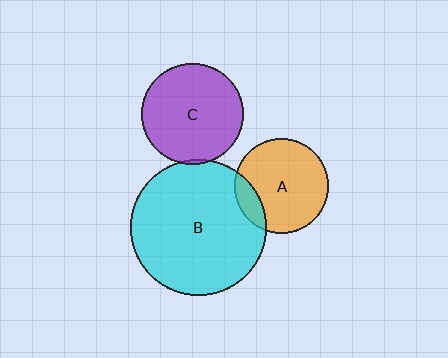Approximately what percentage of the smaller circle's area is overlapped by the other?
Approximately 5%.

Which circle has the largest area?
Circle B (cyan).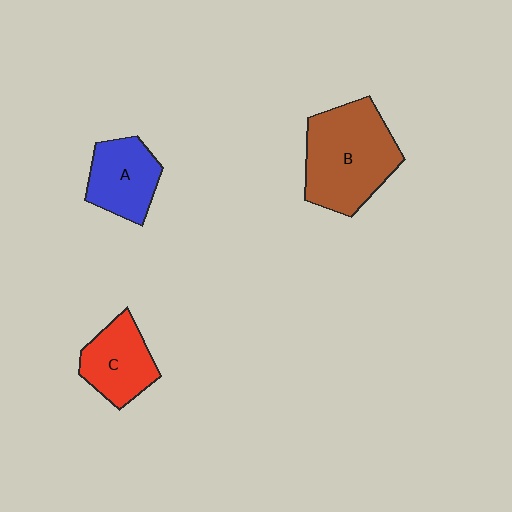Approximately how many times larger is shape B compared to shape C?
Approximately 1.7 times.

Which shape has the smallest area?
Shape A (blue).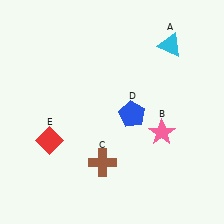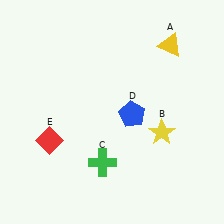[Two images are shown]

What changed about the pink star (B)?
In Image 1, B is pink. In Image 2, it changed to yellow.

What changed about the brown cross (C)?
In Image 1, C is brown. In Image 2, it changed to green.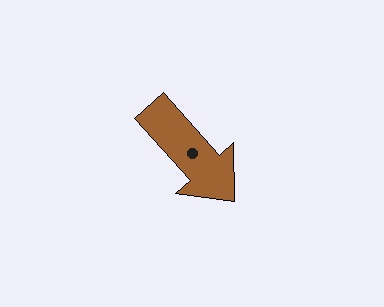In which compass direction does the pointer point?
Southeast.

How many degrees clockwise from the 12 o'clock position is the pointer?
Approximately 138 degrees.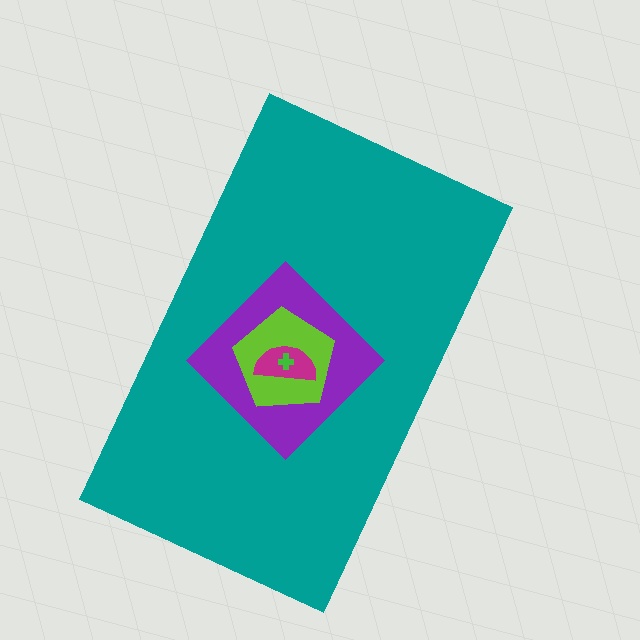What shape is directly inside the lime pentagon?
The magenta semicircle.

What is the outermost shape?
The teal rectangle.